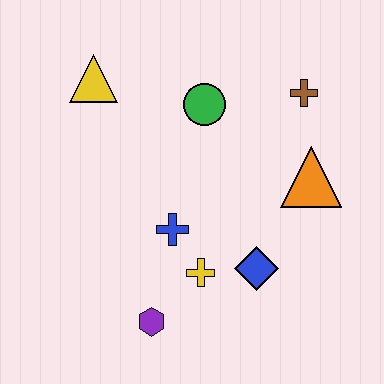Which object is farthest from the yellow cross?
The yellow triangle is farthest from the yellow cross.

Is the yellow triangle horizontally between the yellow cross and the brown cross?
No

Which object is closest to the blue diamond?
The yellow cross is closest to the blue diamond.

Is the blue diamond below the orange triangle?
Yes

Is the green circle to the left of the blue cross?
No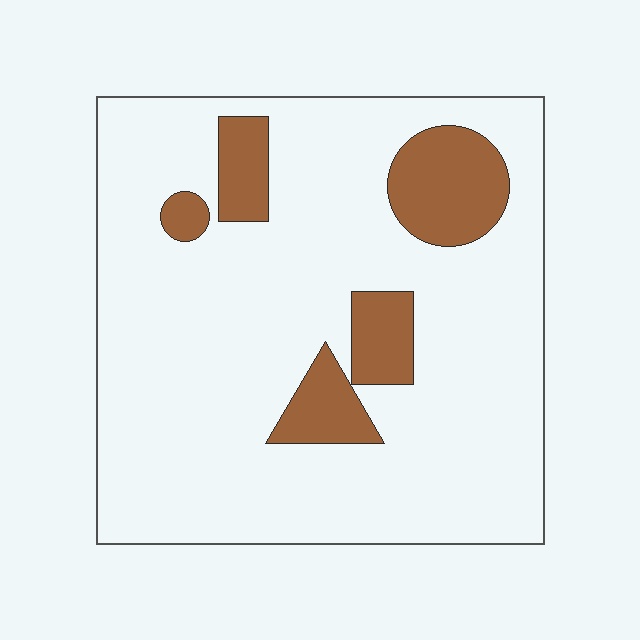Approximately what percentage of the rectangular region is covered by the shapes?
Approximately 15%.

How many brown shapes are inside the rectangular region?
5.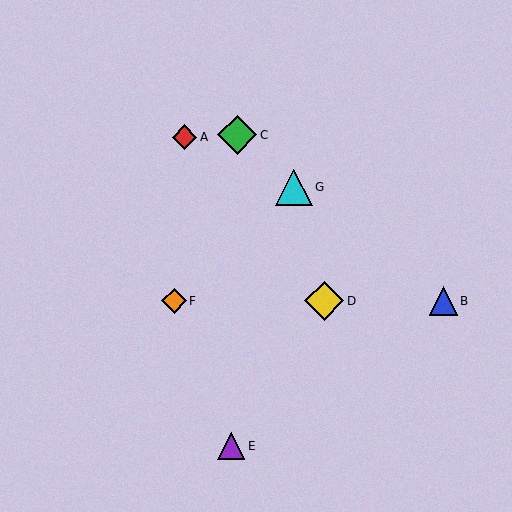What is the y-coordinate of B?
Object B is at y≈301.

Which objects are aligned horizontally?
Objects B, D, F are aligned horizontally.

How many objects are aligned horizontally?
3 objects (B, D, F) are aligned horizontally.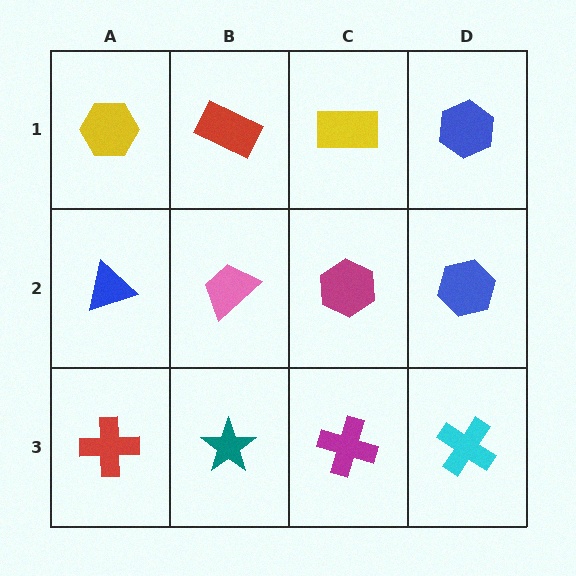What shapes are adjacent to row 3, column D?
A blue hexagon (row 2, column D), a magenta cross (row 3, column C).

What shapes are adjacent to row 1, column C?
A magenta hexagon (row 2, column C), a red rectangle (row 1, column B), a blue hexagon (row 1, column D).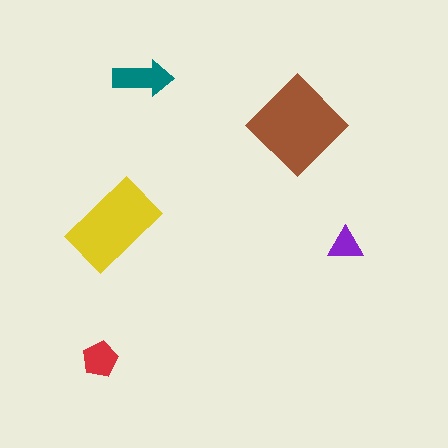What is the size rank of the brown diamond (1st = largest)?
1st.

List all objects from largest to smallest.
The brown diamond, the yellow rectangle, the teal arrow, the red pentagon, the purple triangle.